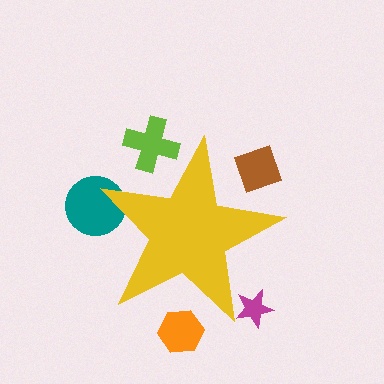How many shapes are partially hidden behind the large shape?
5 shapes are partially hidden.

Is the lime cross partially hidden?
Yes, the lime cross is partially hidden behind the yellow star.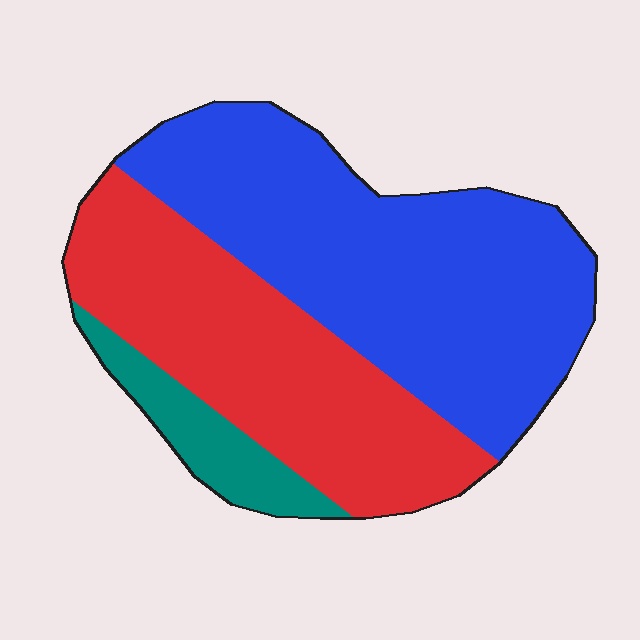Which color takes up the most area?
Blue, at roughly 50%.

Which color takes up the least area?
Teal, at roughly 10%.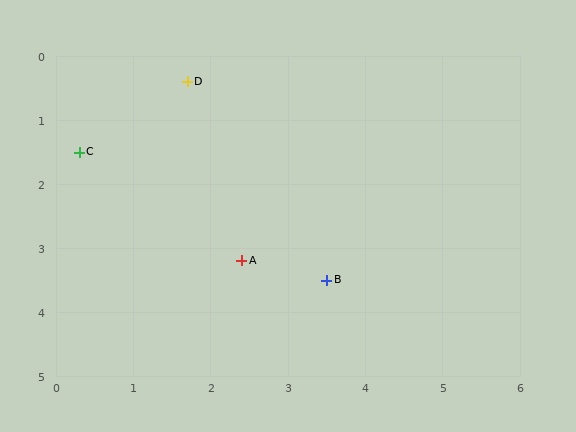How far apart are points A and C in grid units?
Points A and C are about 2.7 grid units apart.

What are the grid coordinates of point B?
Point B is at approximately (3.5, 3.5).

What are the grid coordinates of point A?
Point A is at approximately (2.4, 3.2).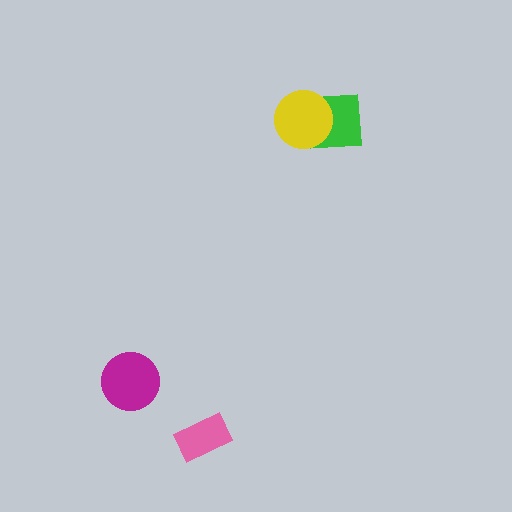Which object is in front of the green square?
The yellow circle is in front of the green square.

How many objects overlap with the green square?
1 object overlaps with the green square.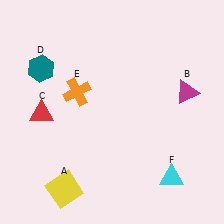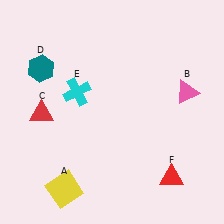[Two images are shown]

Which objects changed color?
B changed from magenta to pink. E changed from orange to cyan. F changed from cyan to red.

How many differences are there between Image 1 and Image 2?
There are 3 differences between the two images.